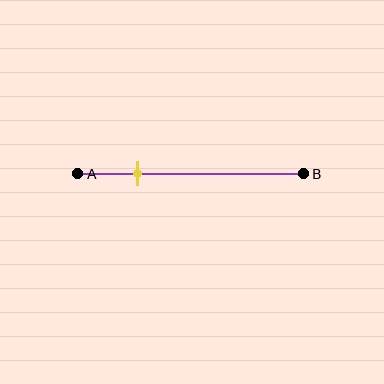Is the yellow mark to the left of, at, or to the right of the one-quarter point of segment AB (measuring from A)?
The yellow mark is approximately at the one-quarter point of segment AB.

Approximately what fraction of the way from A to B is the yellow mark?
The yellow mark is approximately 25% of the way from A to B.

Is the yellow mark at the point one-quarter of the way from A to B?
Yes, the mark is approximately at the one-quarter point.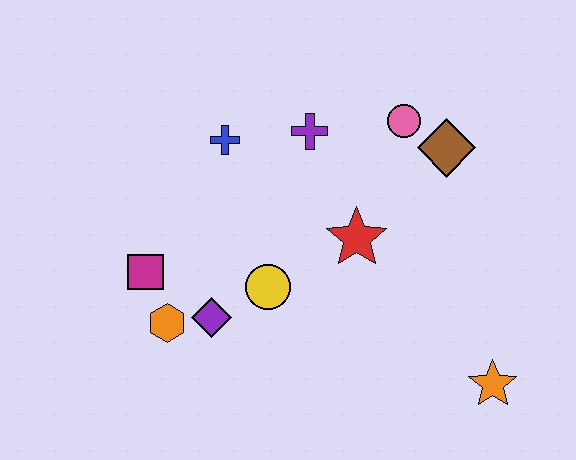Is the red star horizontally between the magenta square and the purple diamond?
No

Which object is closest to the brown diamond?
The pink circle is closest to the brown diamond.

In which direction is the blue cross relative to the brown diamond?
The blue cross is to the left of the brown diamond.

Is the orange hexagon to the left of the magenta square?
No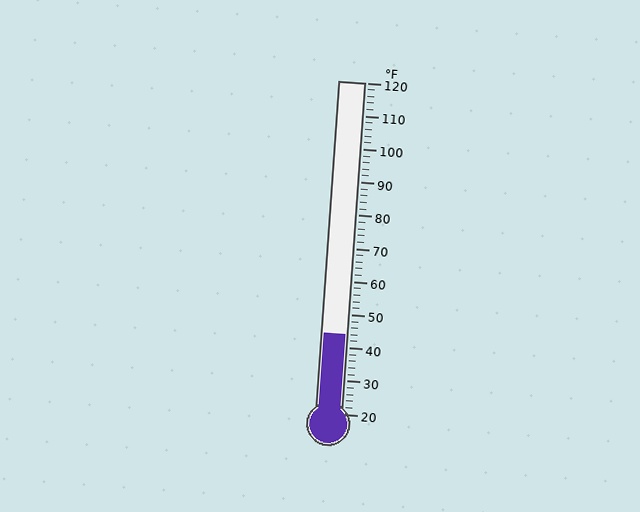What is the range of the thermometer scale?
The thermometer scale ranges from 20°F to 120°F.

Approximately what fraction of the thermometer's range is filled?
The thermometer is filled to approximately 25% of its range.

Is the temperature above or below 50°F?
The temperature is below 50°F.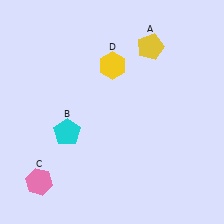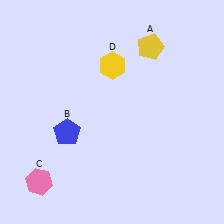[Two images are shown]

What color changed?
The pentagon (B) changed from cyan in Image 1 to blue in Image 2.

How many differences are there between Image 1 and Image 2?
There is 1 difference between the two images.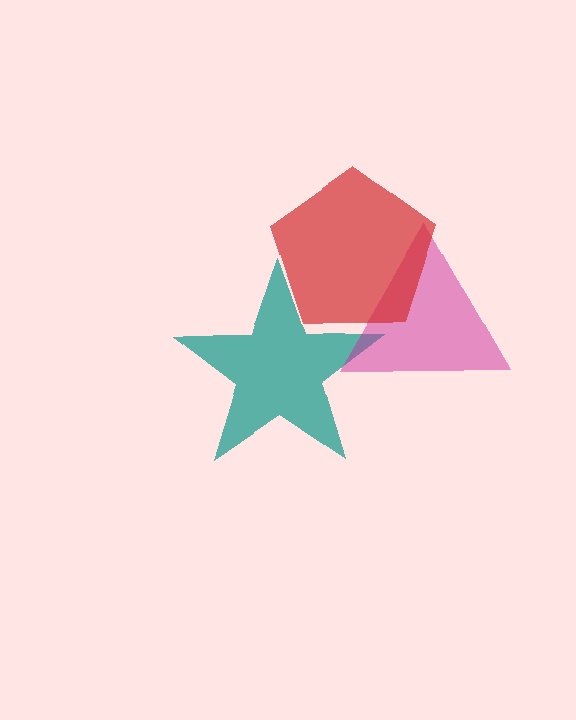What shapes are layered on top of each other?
The layered shapes are: a teal star, a magenta triangle, a red pentagon.